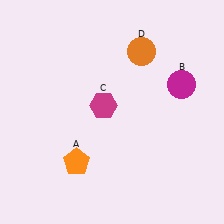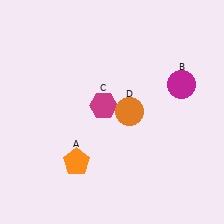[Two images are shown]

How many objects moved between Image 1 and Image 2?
1 object moved between the two images.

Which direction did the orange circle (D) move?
The orange circle (D) moved down.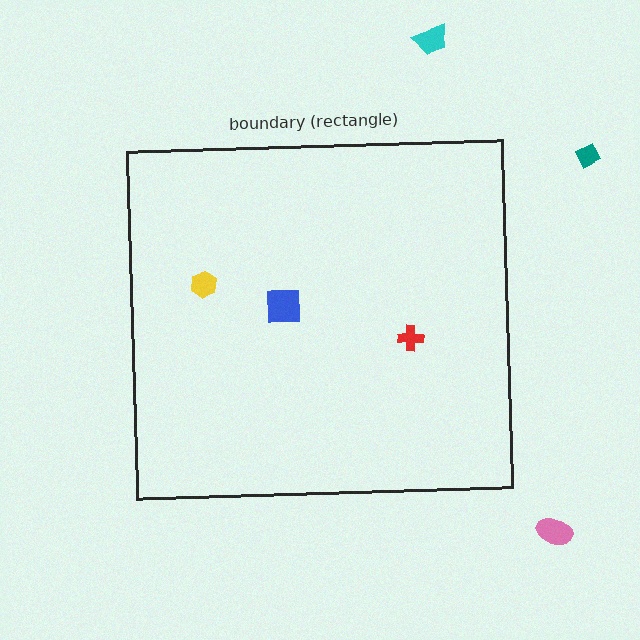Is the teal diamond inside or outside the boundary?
Outside.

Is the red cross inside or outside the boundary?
Inside.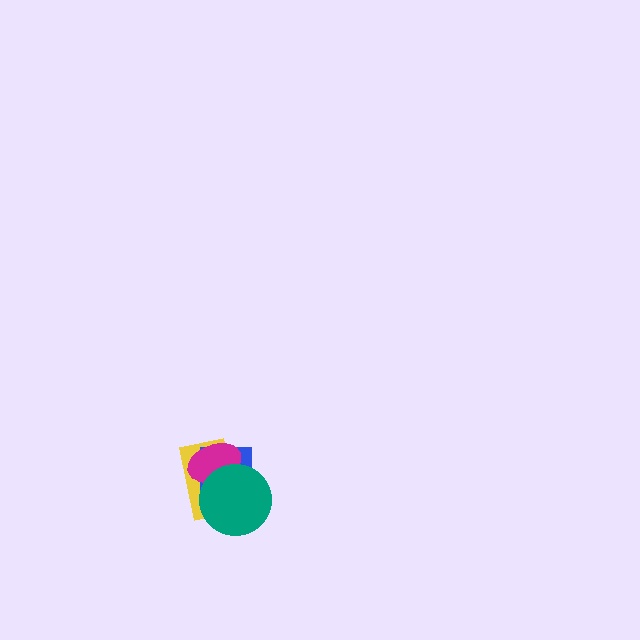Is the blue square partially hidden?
Yes, it is partially covered by another shape.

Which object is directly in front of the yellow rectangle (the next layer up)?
The blue square is directly in front of the yellow rectangle.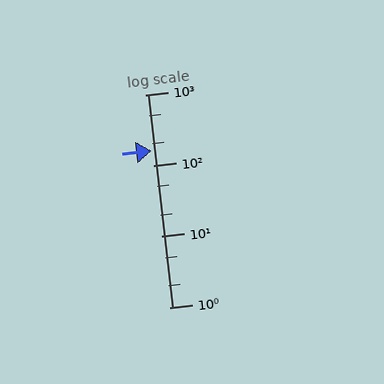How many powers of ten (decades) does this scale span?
The scale spans 3 decades, from 1 to 1000.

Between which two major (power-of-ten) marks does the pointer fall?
The pointer is between 100 and 1000.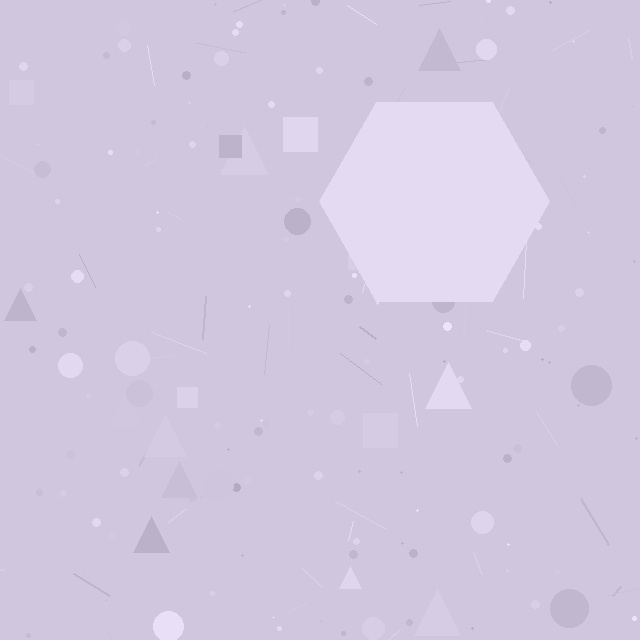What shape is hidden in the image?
A hexagon is hidden in the image.